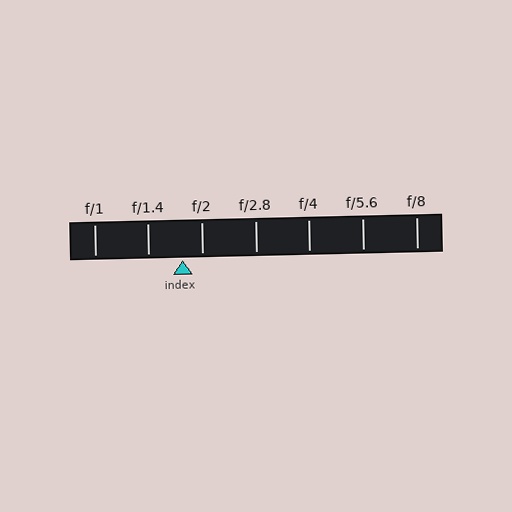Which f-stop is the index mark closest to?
The index mark is closest to f/2.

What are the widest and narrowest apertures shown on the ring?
The widest aperture shown is f/1 and the narrowest is f/8.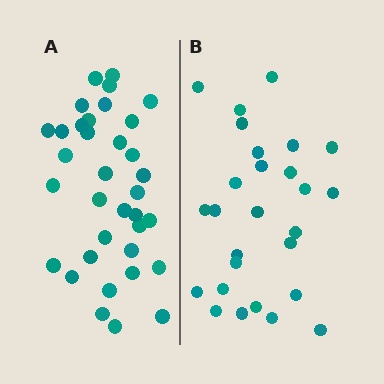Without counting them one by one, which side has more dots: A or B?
Region A (the left region) has more dots.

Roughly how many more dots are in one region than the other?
Region A has roughly 8 or so more dots than region B.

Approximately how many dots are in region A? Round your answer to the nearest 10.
About 40 dots. (The exact count is 35, which rounds to 40.)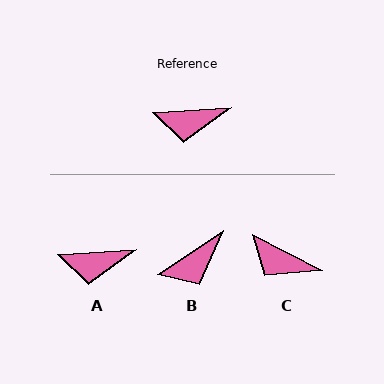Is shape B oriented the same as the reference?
No, it is off by about 30 degrees.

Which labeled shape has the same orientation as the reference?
A.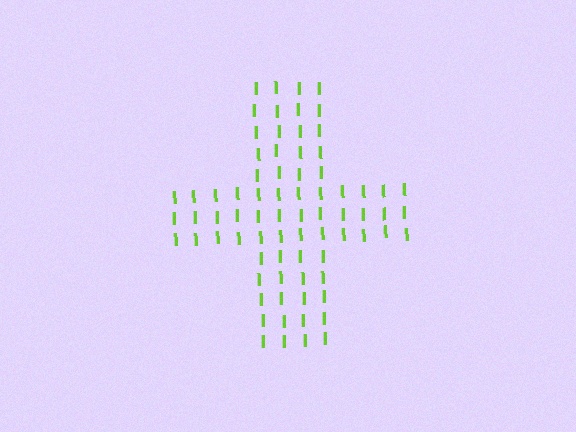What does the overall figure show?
The overall figure shows a cross.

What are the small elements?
The small elements are letter I's.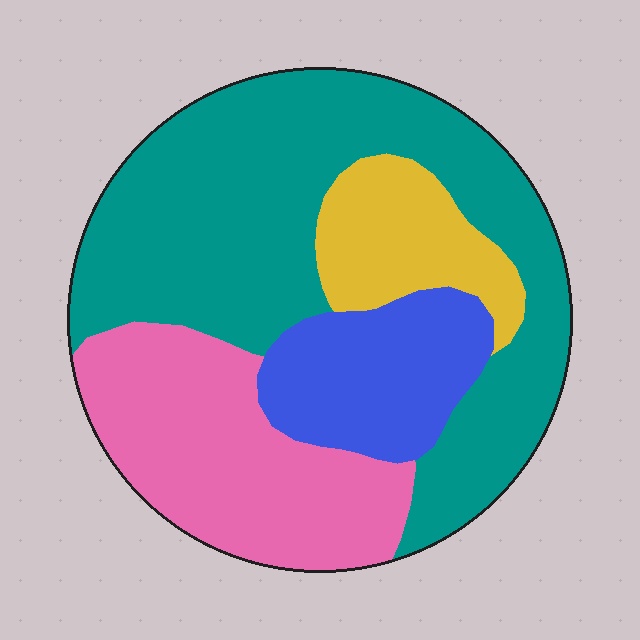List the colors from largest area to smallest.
From largest to smallest: teal, pink, blue, yellow.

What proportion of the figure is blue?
Blue takes up about one sixth (1/6) of the figure.